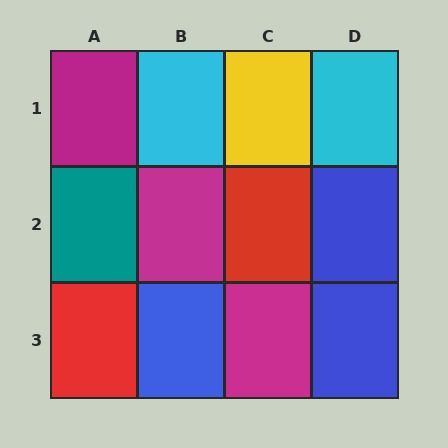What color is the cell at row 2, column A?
Teal.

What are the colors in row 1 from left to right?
Magenta, cyan, yellow, cyan.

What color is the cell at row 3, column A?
Red.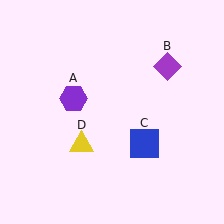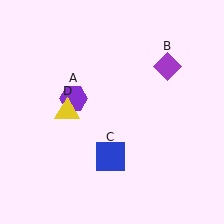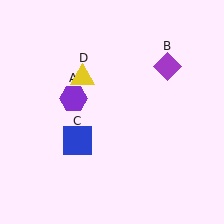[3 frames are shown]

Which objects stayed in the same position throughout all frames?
Purple hexagon (object A) and purple diamond (object B) remained stationary.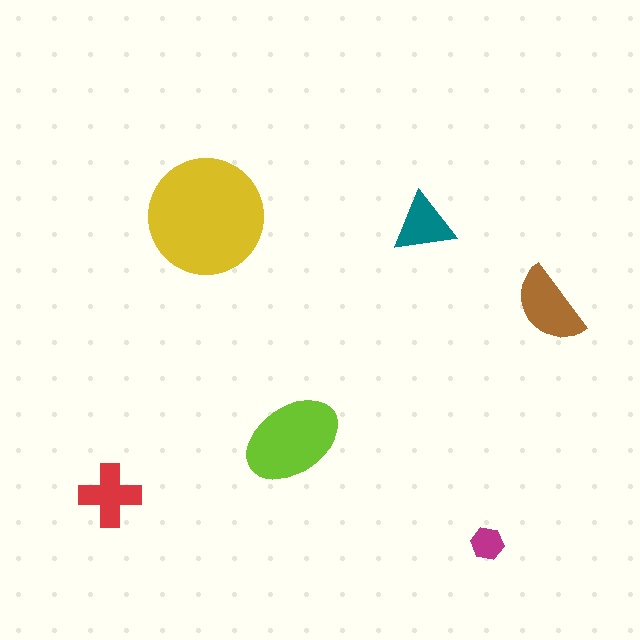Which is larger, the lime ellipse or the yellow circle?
The yellow circle.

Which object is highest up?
The yellow circle is topmost.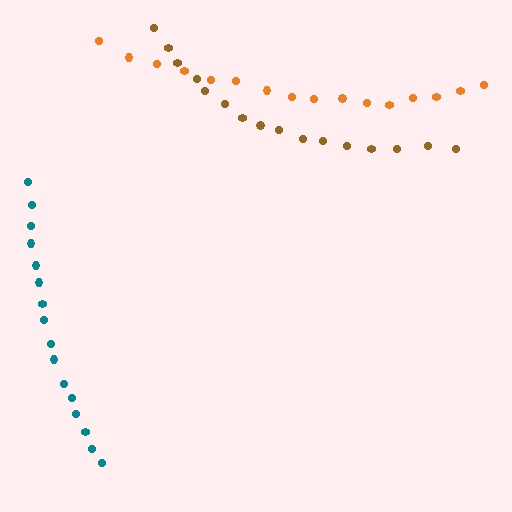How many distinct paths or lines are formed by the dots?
There are 3 distinct paths.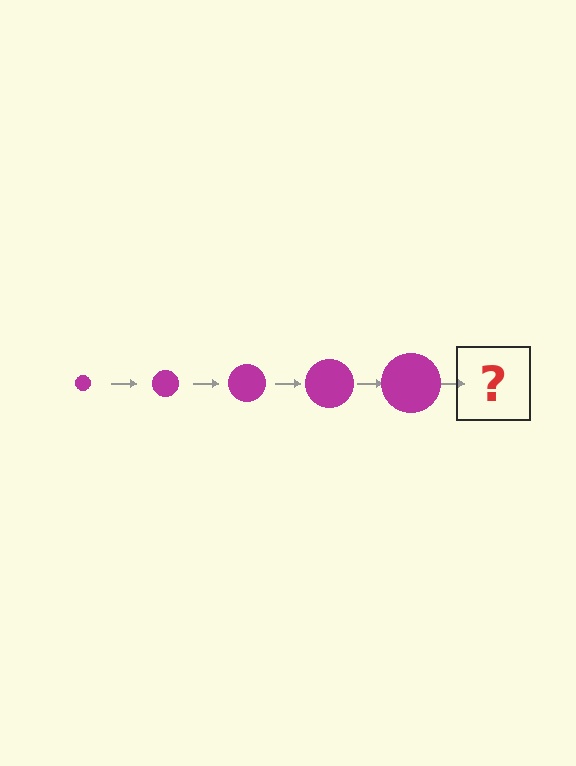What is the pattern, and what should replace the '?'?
The pattern is that the circle gets progressively larger each step. The '?' should be a magenta circle, larger than the previous one.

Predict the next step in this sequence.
The next step is a magenta circle, larger than the previous one.